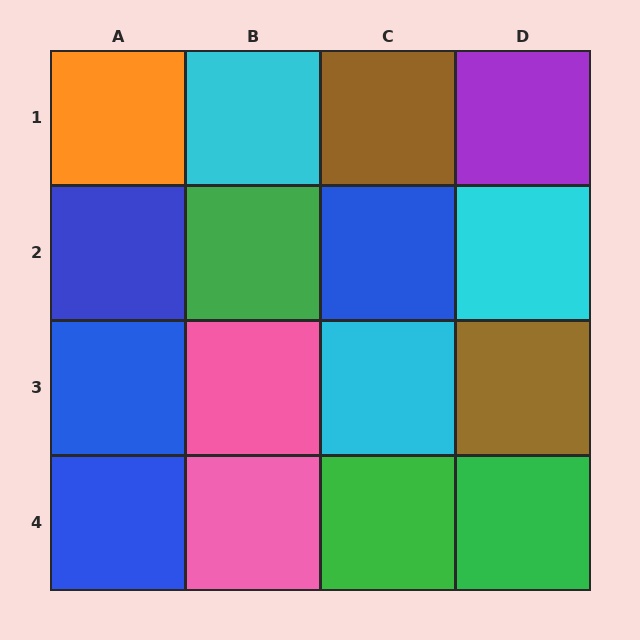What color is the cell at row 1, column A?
Orange.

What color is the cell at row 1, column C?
Brown.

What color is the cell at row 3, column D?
Brown.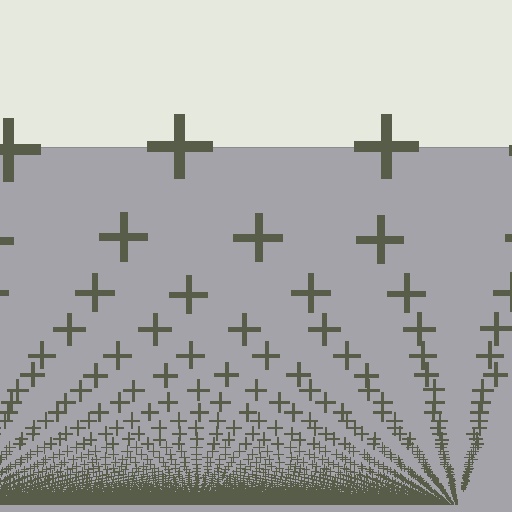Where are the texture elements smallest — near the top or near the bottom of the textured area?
Near the bottom.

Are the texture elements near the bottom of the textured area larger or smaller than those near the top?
Smaller. The gradient is inverted — elements near the bottom are smaller and denser.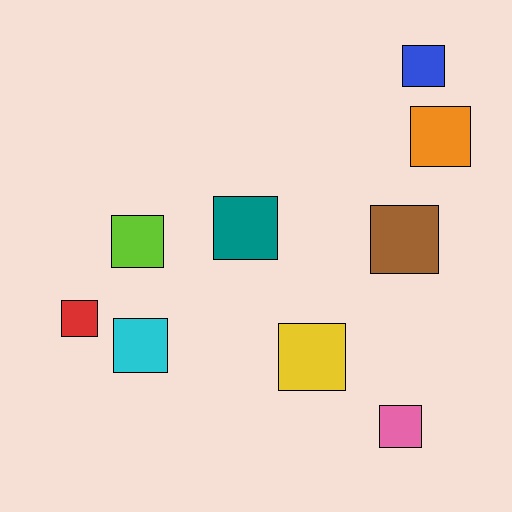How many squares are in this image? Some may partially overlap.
There are 9 squares.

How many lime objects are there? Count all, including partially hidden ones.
There is 1 lime object.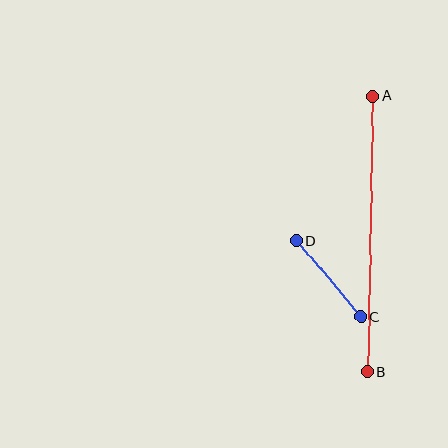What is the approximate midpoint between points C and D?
The midpoint is at approximately (329, 279) pixels.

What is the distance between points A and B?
The distance is approximately 276 pixels.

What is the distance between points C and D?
The distance is approximately 100 pixels.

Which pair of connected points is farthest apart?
Points A and B are farthest apart.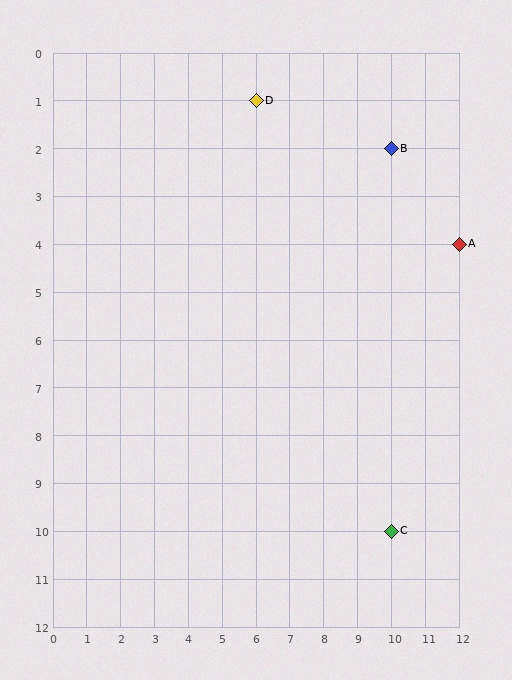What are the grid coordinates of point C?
Point C is at grid coordinates (10, 10).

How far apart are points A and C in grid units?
Points A and C are 2 columns and 6 rows apart (about 6.3 grid units diagonally).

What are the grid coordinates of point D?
Point D is at grid coordinates (6, 1).